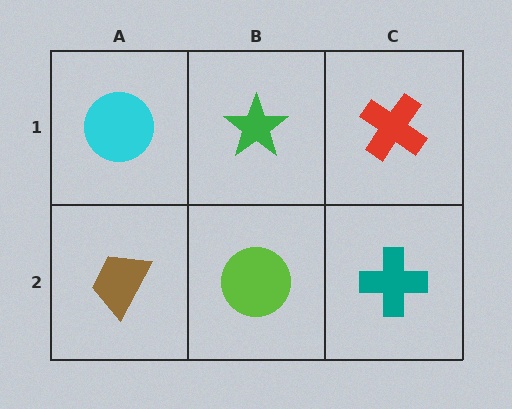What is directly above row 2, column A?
A cyan circle.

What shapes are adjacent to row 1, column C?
A teal cross (row 2, column C), a green star (row 1, column B).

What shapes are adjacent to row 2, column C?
A red cross (row 1, column C), a lime circle (row 2, column B).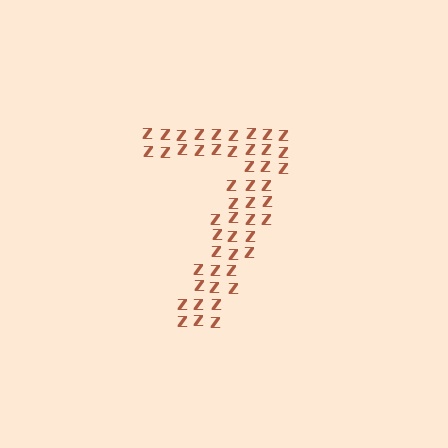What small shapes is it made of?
It is made of small letter Z's.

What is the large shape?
The large shape is the digit 7.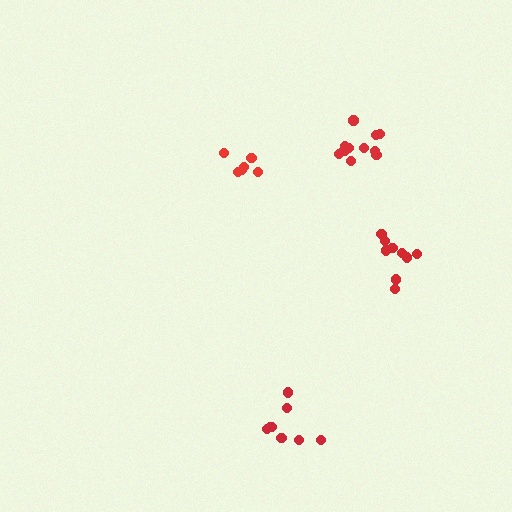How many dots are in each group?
Group 1: 8 dots, Group 2: 9 dots, Group 3: 6 dots, Group 4: 11 dots (34 total).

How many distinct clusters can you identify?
There are 4 distinct clusters.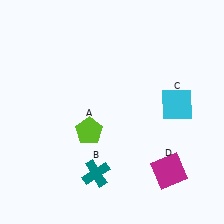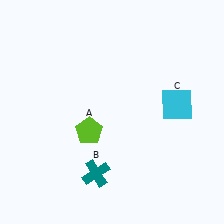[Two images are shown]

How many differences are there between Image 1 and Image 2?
There is 1 difference between the two images.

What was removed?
The magenta square (D) was removed in Image 2.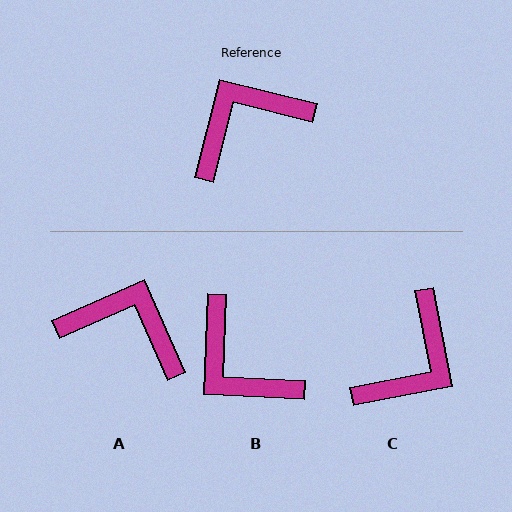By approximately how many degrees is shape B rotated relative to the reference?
Approximately 102 degrees counter-clockwise.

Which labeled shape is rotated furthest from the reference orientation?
C, about 155 degrees away.